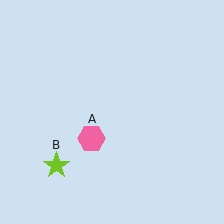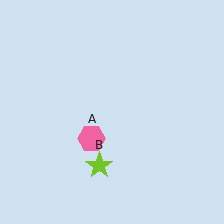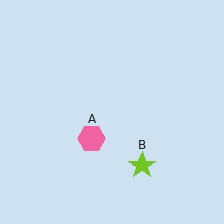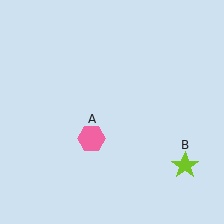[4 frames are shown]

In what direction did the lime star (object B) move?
The lime star (object B) moved right.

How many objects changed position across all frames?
1 object changed position: lime star (object B).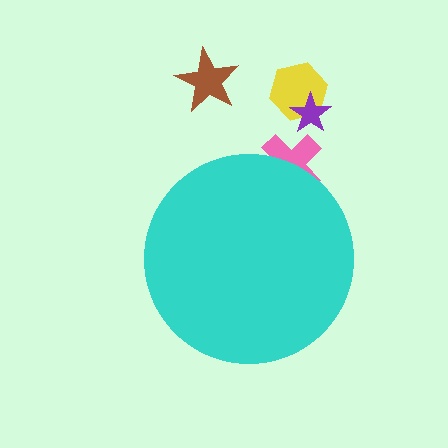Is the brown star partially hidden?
No, the brown star is fully visible.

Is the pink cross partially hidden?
Yes, the pink cross is partially hidden behind the cyan circle.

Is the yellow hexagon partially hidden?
No, the yellow hexagon is fully visible.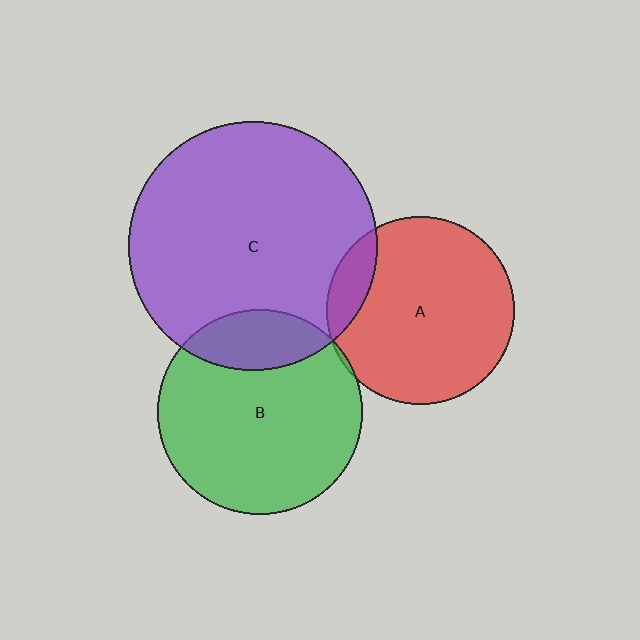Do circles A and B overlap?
Yes.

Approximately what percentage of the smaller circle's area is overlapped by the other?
Approximately 5%.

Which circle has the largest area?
Circle C (purple).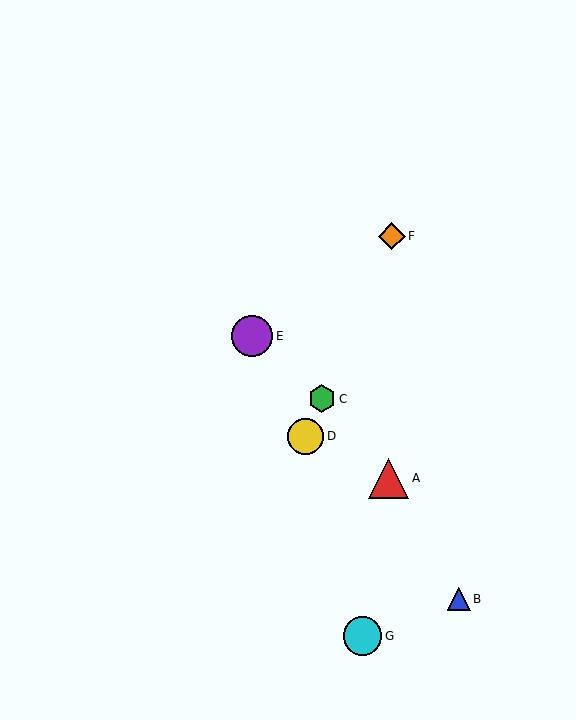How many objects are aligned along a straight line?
3 objects (C, D, F) are aligned along a straight line.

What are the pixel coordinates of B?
Object B is at (459, 599).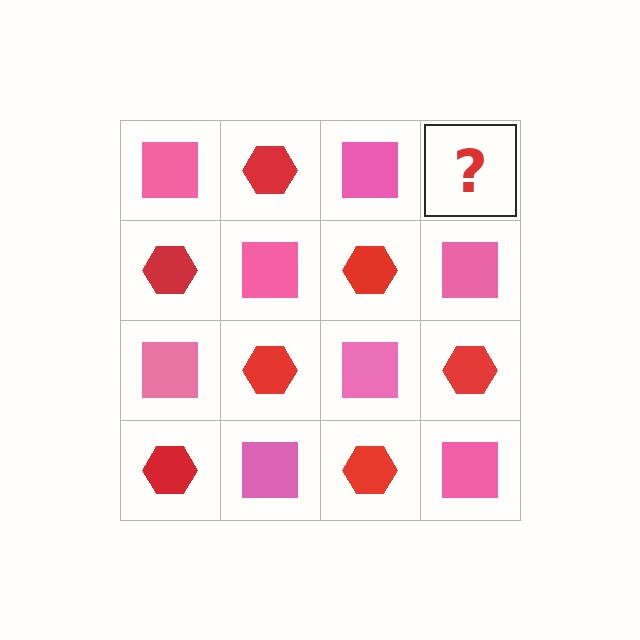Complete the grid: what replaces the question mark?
The question mark should be replaced with a red hexagon.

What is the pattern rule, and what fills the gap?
The rule is that it alternates pink square and red hexagon in a checkerboard pattern. The gap should be filled with a red hexagon.